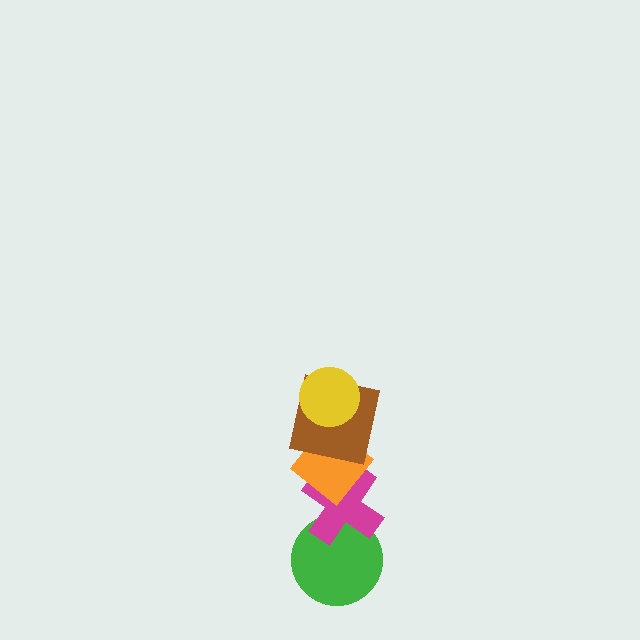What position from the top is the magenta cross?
The magenta cross is 4th from the top.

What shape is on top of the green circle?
The magenta cross is on top of the green circle.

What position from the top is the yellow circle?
The yellow circle is 1st from the top.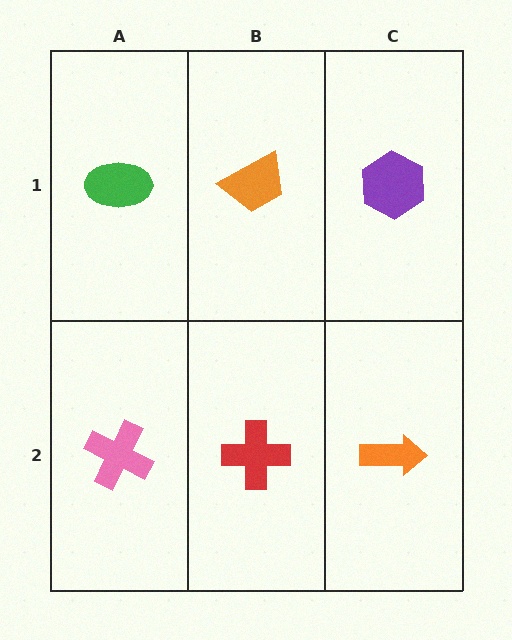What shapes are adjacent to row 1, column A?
A pink cross (row 2, column A), an orange trapezoid (row 1, column B).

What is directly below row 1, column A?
A pink cross.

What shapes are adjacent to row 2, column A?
A green ellipse (row 1, column A), a red cross (row 2, column B).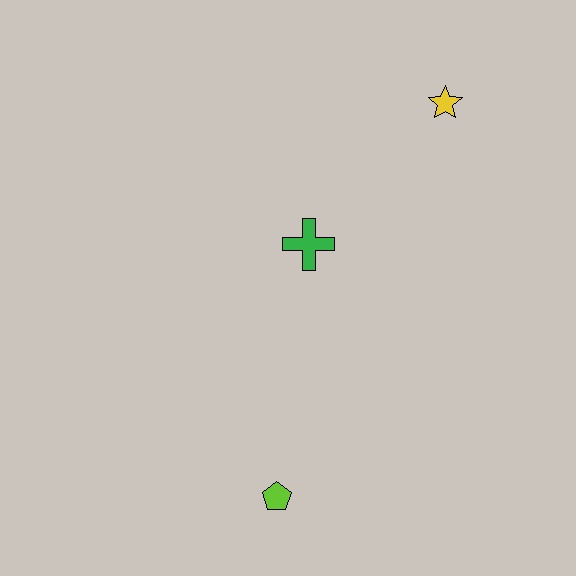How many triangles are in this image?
There are no triangles.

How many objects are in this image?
There are 3 objects.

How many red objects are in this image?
There are no red objects.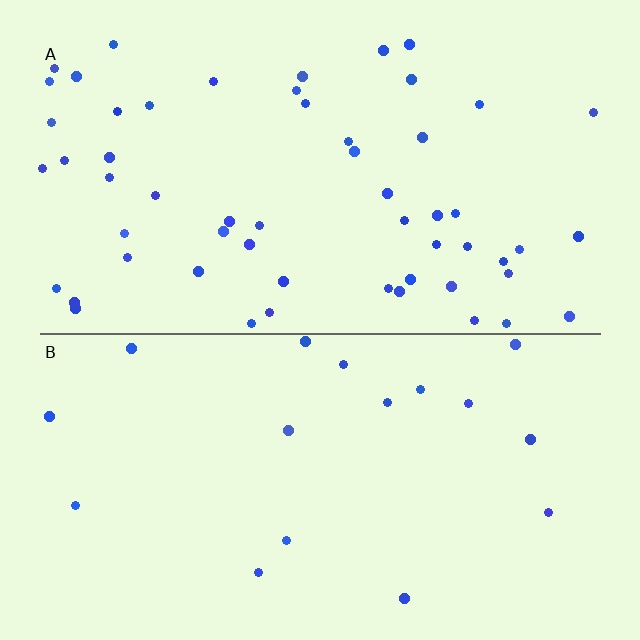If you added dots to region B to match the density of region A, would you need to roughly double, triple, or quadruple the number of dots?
Approximately triple.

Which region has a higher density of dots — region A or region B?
A (the top).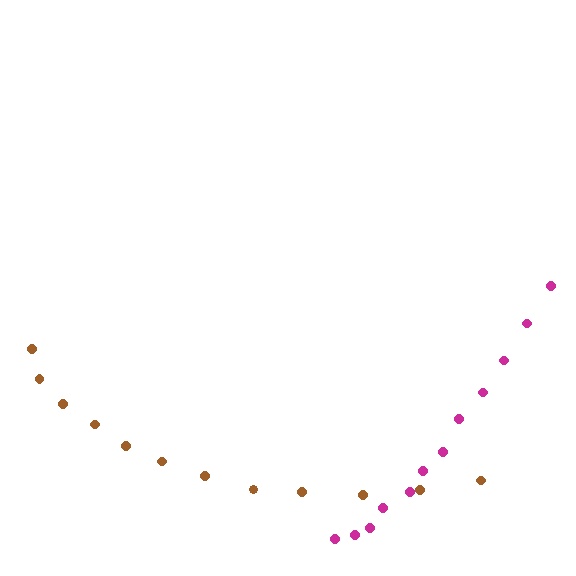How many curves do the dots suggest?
There are 2 distinct paths.